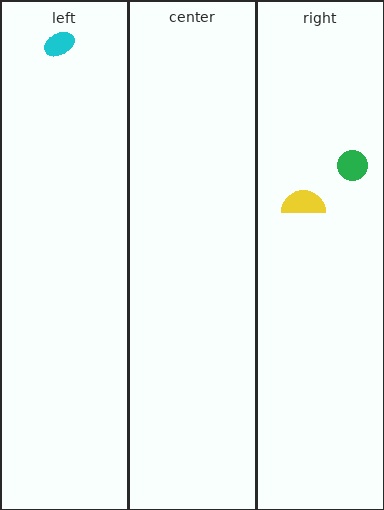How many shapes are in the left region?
1.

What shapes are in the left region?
The cyan ellipse.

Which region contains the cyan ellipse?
The left region.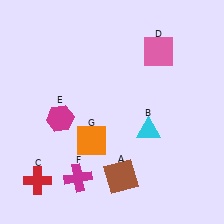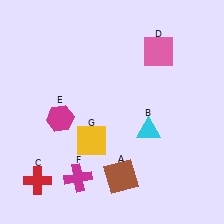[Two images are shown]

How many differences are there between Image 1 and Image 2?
There is 1 difference between the two images.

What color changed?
The square (G) changed from orange in Image 1 to yellow in Image 2.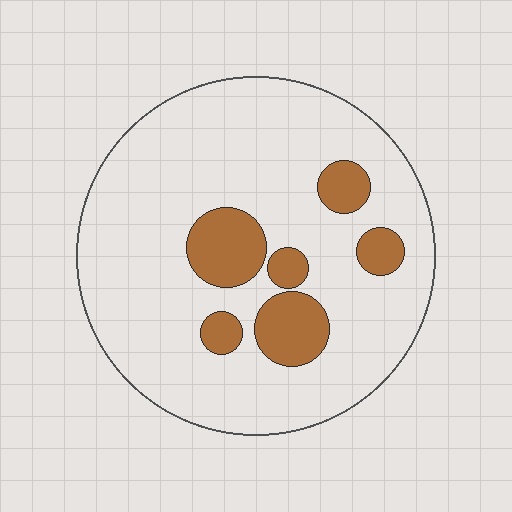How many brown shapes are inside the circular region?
6.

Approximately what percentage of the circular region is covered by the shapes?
Approximately 15%.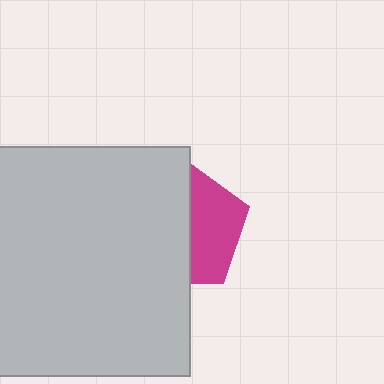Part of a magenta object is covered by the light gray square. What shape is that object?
It is a pentagon.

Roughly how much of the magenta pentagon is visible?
A small part of it is visible (roughly 41%).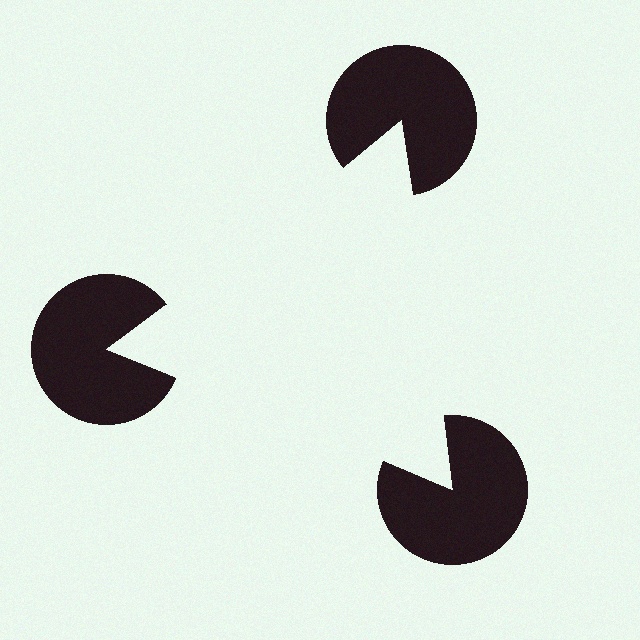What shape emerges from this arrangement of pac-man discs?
An illusory triangle — its edges are inferred from the aligned wedge cuts in the pac-man discs, not physically drawn.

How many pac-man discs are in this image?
There are 3 — one at each vertex of the illusory triangle.